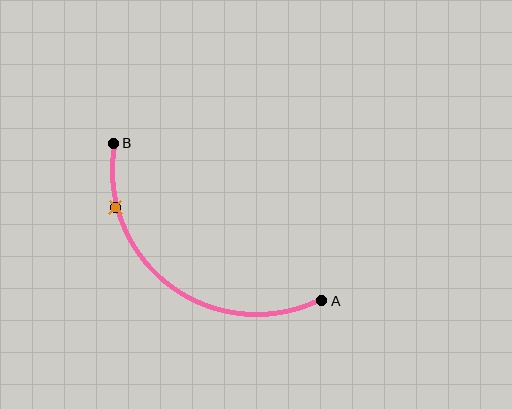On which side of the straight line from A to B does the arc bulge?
The arc bulges below and to the left of the straight line connecting A and B.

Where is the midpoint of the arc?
The arc midpoint is the point on the curve farthest from the straight line joining A and B. It sits below and to the left of that line.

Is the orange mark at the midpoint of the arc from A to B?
No. The orange mark lies on the arc but is closer to endpoint B. The arc midpoint would be at the point on the curve equidistant along the arc from both A and B.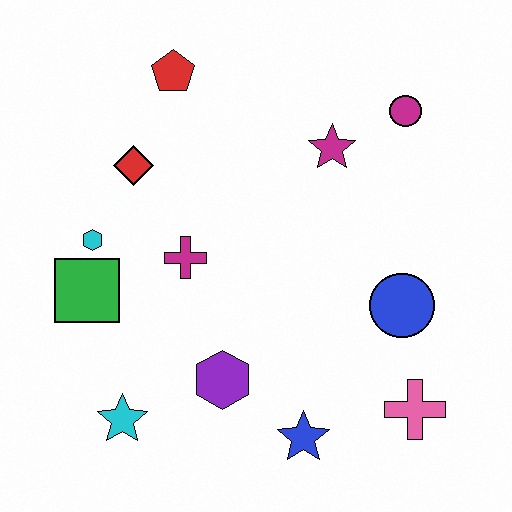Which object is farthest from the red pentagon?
The pink cross is farthest from the red pentagon.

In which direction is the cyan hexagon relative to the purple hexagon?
The cyan hexagon is above the purple hexagon.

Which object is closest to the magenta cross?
The cyan hexagon is closest to the magenta cross.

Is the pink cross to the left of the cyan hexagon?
No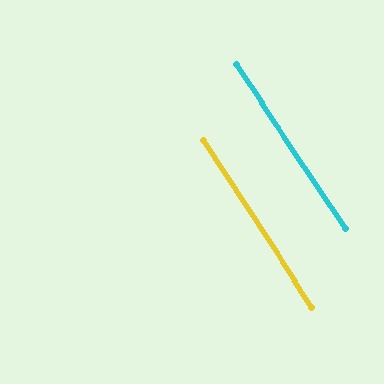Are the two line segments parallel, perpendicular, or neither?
Parallel — their directions differ by only 0.7°.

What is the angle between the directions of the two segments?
Approximately 1 degree.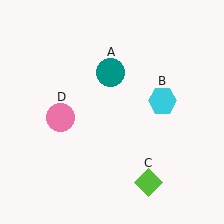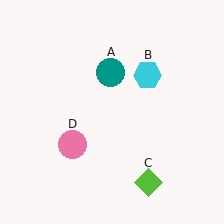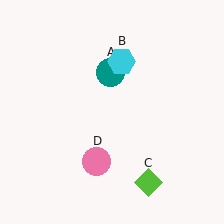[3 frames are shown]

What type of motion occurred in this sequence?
The cyan hexagon (object B), pink circle (object D) rotated counterclockwise around the center of the scene.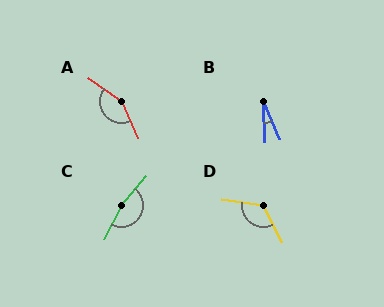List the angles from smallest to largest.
B (22°), D (124°), A (150°), C (167°).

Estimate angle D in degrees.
Approximately 124 degrees.